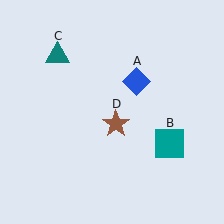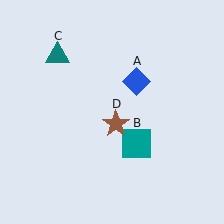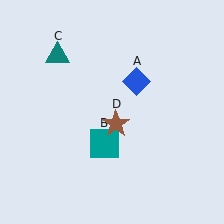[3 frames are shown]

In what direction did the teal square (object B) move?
The teal square (object B) moved left.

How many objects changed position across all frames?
1 object changed position: teal square (object B).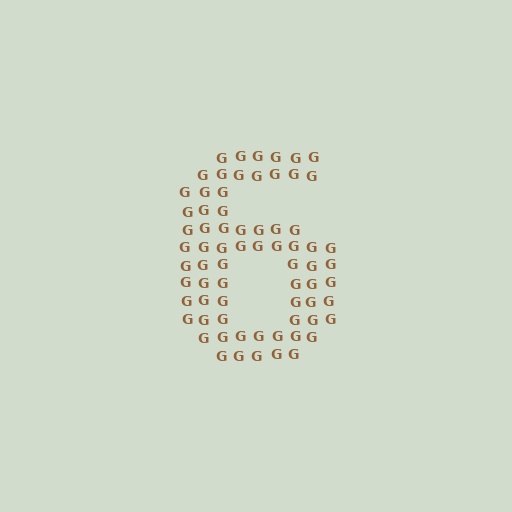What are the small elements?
The small elements are letter G's.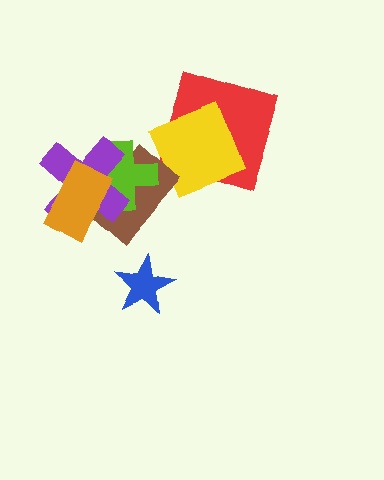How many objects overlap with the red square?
1 object overlaps with the red square.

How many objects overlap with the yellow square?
1 object overlaps with the yellow square.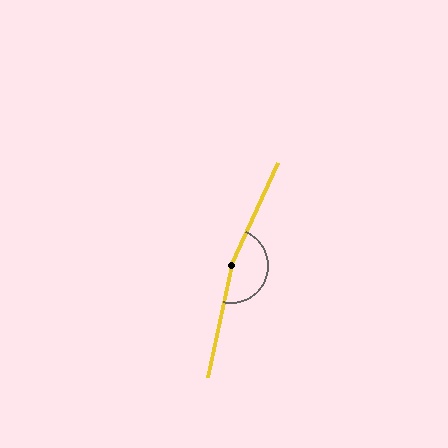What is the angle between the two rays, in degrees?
Approximately 167 degrees.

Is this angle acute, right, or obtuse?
It is obtuse.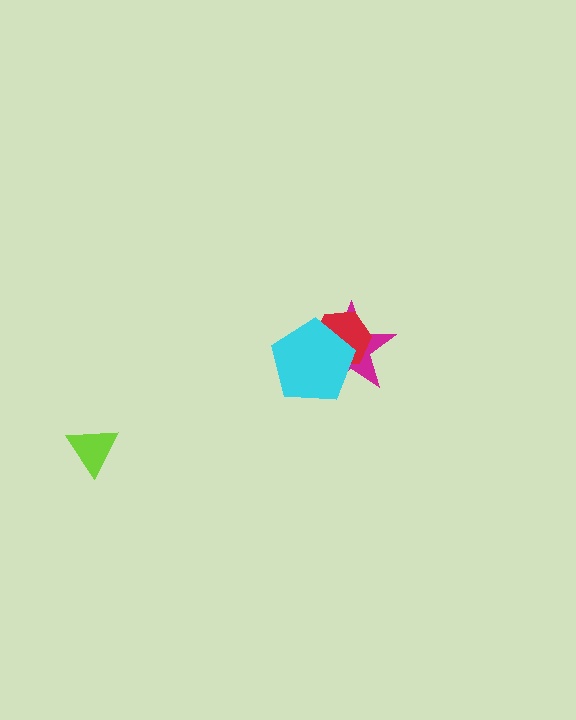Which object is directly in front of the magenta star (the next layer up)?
The red hexagon is directly in front of the magenta star.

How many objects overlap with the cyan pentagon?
2 objects overlap with the cyan pentagon.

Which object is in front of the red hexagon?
The cyan pentagon is in front of the red hexagon.